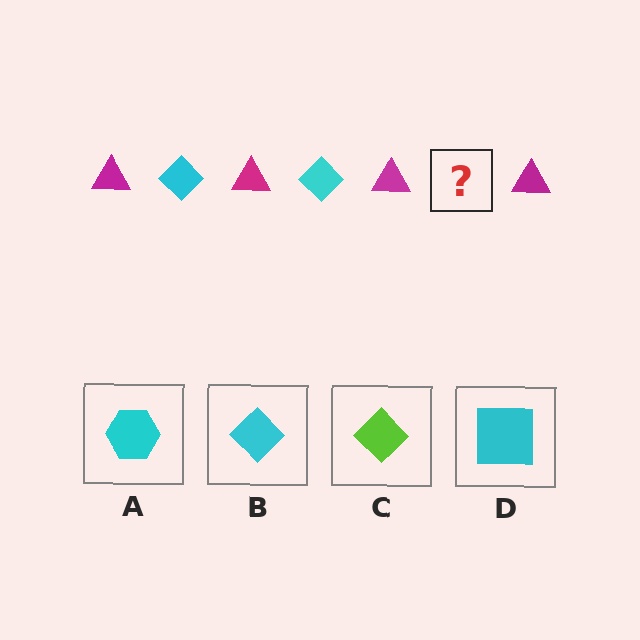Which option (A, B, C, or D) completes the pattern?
B.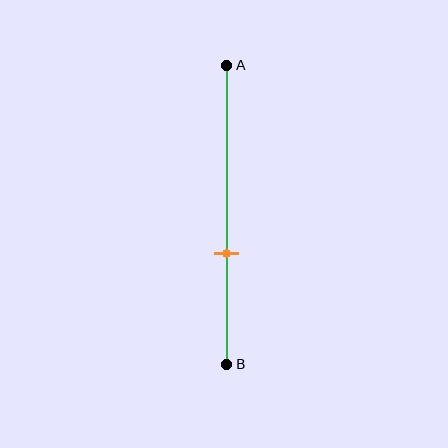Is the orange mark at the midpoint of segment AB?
No, the mark is at about 65% from A, not at the 50% midpoint.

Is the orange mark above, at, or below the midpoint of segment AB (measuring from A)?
The orange mark is below the midpoint of segment AB.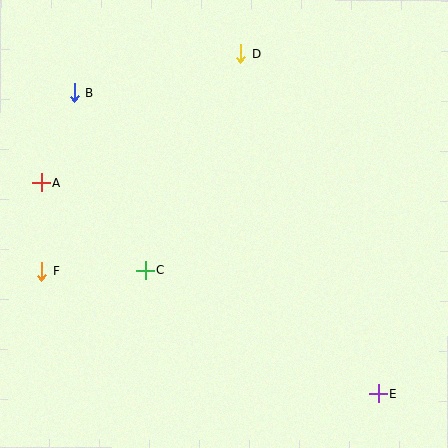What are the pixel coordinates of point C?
Point C is at (145, 270).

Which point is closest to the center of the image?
Point C at (145, 270) is closest to the center.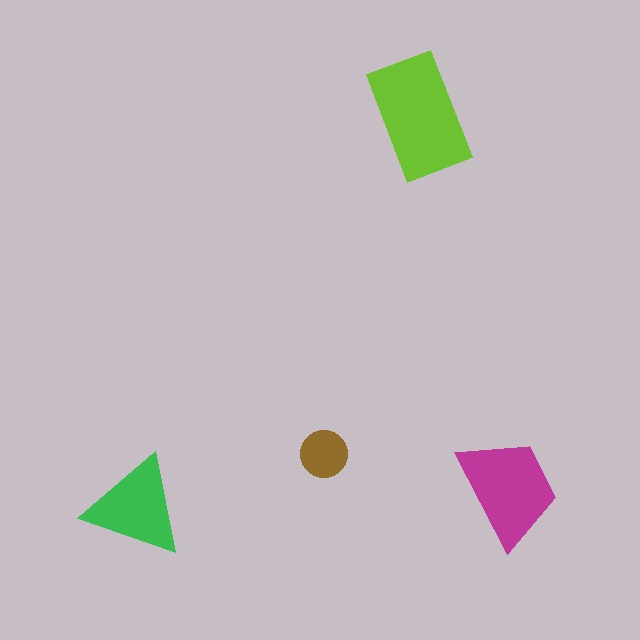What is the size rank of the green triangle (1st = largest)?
3rd.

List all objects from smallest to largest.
The brown circle, the green triangle, the magenta trapezoid, the lime rectangle.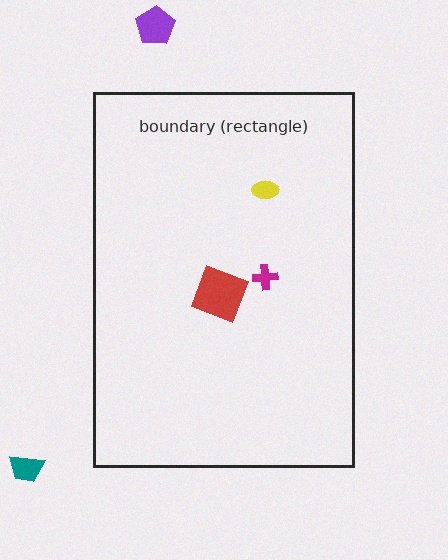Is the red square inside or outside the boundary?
Inside.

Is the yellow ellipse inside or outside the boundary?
Inside.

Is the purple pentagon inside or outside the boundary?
Outside.